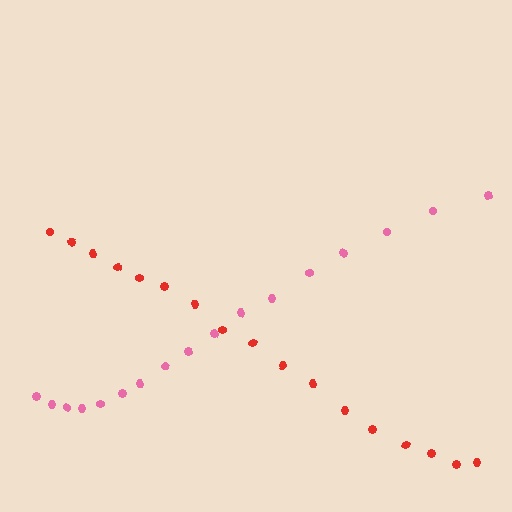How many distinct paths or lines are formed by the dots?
There are 2 distinct paths.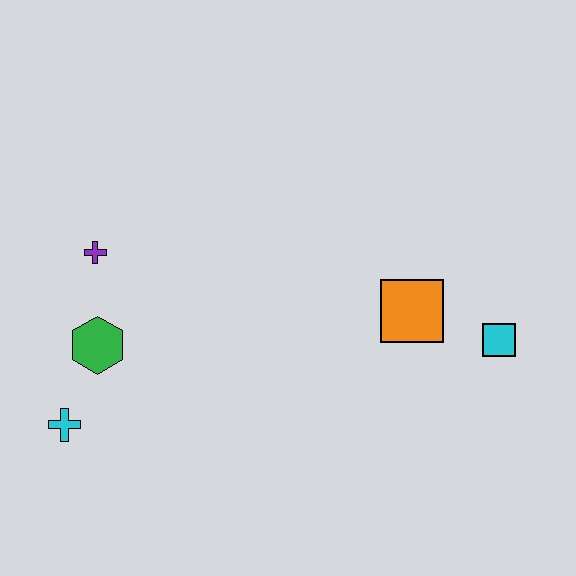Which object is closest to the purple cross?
The green hexagon is closest to the purple cross.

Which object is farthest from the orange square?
The cyan cross is farthest from the orange square.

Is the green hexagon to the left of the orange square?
Yes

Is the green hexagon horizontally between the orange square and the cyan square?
No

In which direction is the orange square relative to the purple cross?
The orange square is to the right of the purple cross.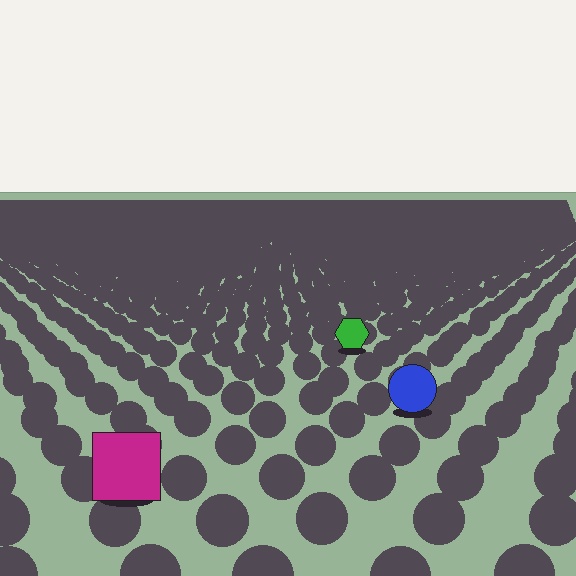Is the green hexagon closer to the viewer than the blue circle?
No. The blue circle is closer — you can tell from the texture gradient: the ground texture is coarser near it.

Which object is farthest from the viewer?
The green hexagon is farthest from the viewer. It appears smaller and the ground texture around it is denser.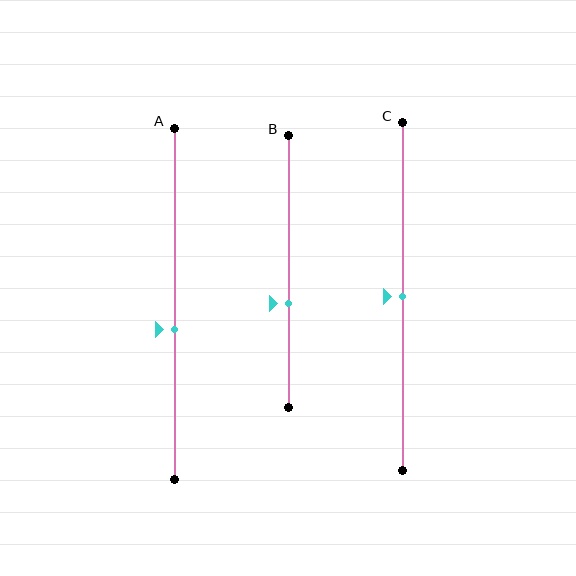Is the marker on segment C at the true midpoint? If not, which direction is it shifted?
Yes, the marker on segment C is at the true midpoint.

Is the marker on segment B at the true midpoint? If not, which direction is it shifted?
No, the marker on segment B is shifted downward by about 12% of the segment length.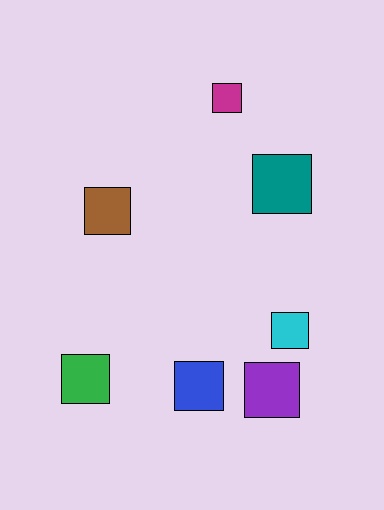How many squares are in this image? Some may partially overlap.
There are 7 squares.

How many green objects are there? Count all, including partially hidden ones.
There is 1 green object.